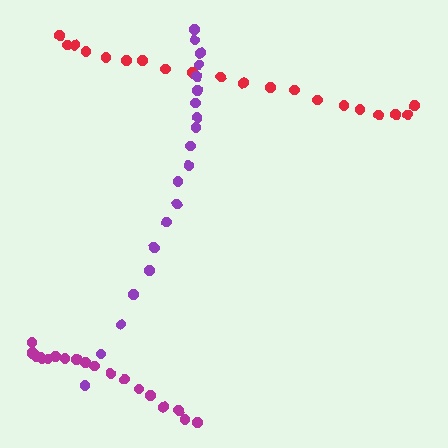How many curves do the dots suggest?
There are 3 distinct paths.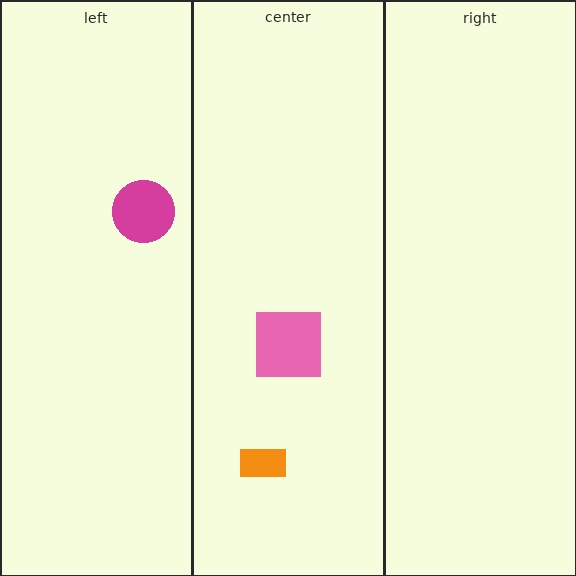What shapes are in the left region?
The magenta circle.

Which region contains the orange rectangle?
The center region.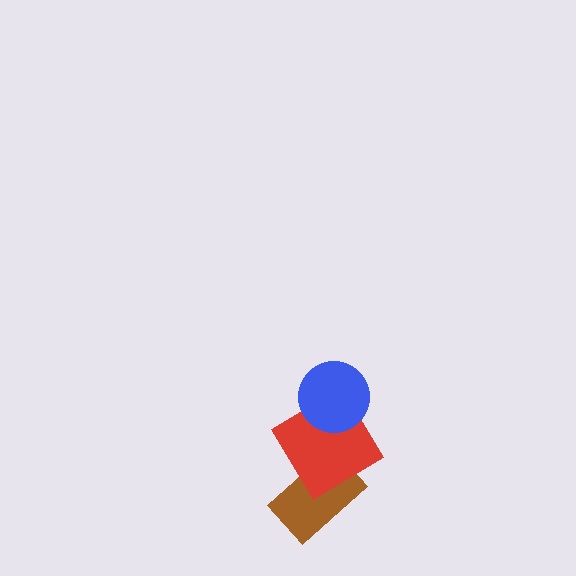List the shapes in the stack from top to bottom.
From top to bottom: the blue circle, the red diamond, the brown rectangle.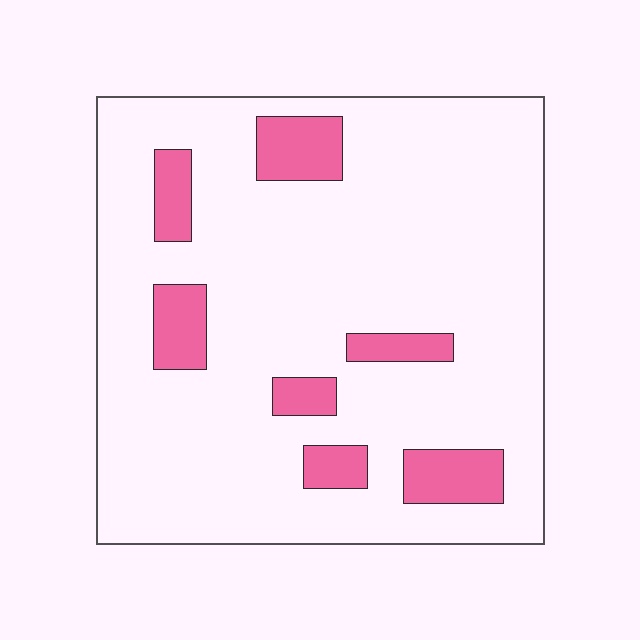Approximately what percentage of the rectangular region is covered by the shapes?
Approximately 15%.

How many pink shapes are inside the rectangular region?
7.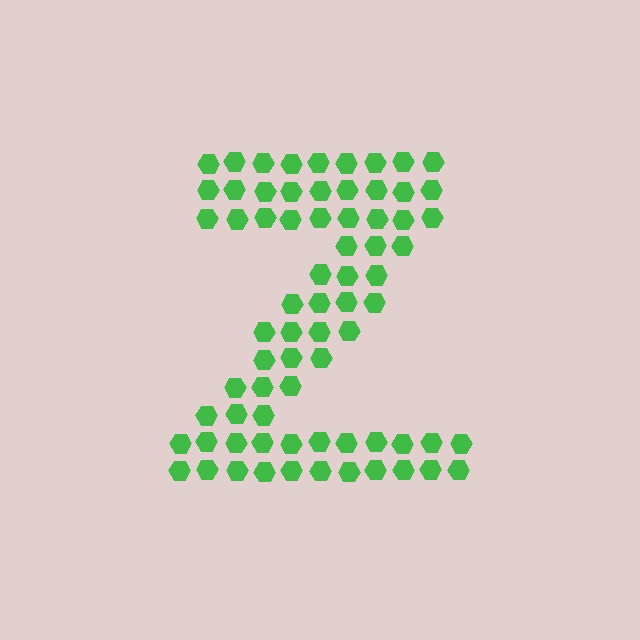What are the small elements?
The small elements are hexagons.